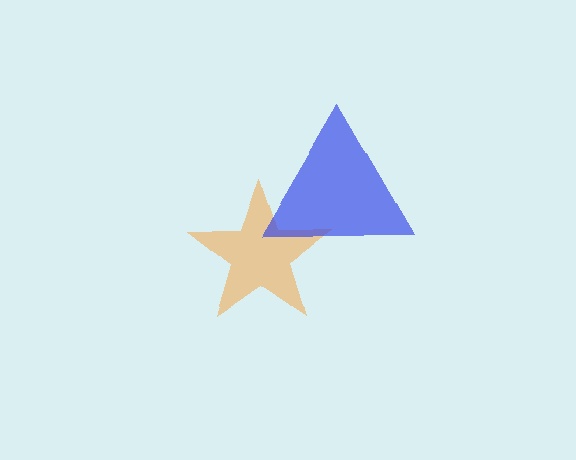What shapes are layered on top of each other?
The layered shapes are: an orange star, a blue triangle.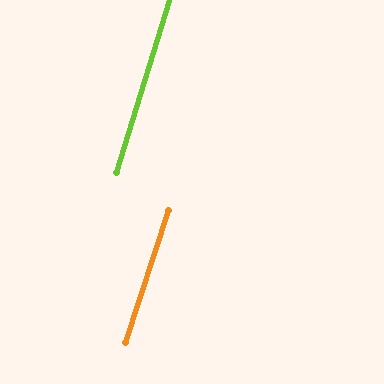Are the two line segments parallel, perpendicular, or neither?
Parallel — their directions differ by only 1.2°.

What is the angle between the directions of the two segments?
Approximately 1 degree.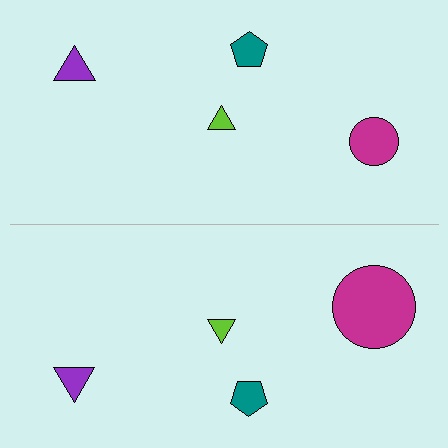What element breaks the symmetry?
The magenta circle on the bottom side has a different size than its mirror counterpart.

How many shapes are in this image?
There are 8 shapes in this image.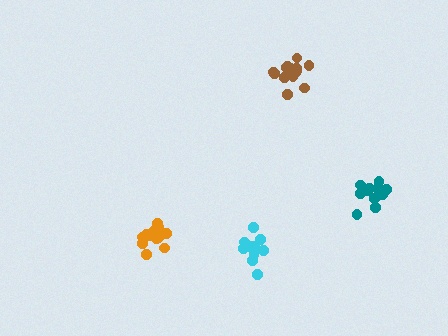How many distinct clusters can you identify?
There are 4 distinct clusters.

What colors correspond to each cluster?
The clusters are colored: cyan, orange, brown, teal.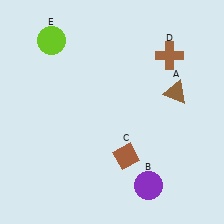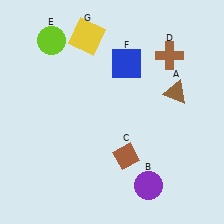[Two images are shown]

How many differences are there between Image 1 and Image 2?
There are 2 differences between the two images.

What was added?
A blue square (F), a yellow square (G) were added in Image 2.